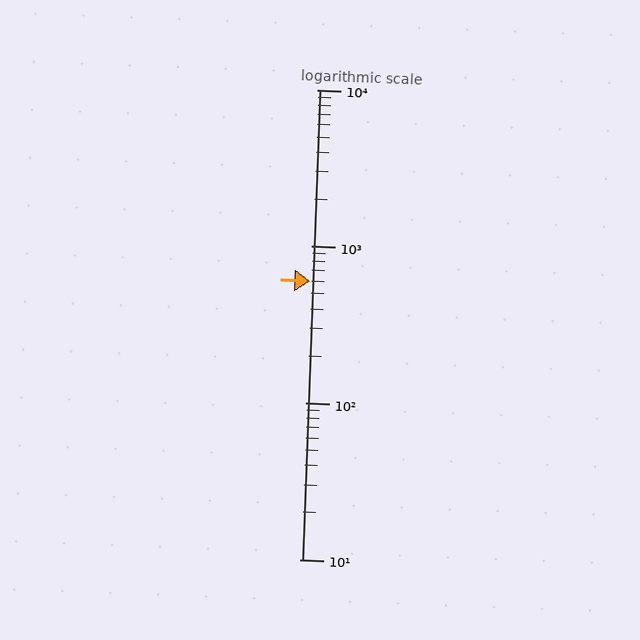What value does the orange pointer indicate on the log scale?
The pointer indicates approximately 600.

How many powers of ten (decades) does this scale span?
The scale spans 3 decades, from 10 to 10000.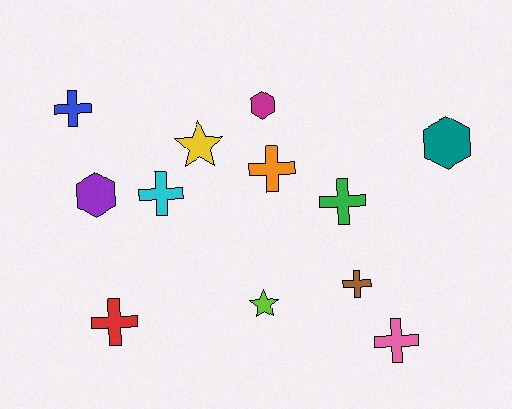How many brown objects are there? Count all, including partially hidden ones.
There is 1 brown object.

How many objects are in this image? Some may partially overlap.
There are 12 objects.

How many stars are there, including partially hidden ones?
There are 2 stars.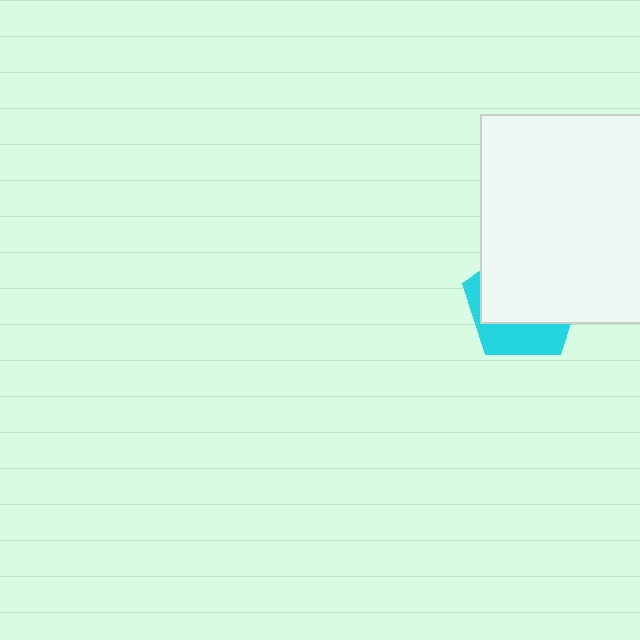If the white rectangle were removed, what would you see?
You would see the complete cyan pentagon.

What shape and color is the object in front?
The object in front is a white rectangle.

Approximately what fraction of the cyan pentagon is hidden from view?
Roughly 66% of the cyan pentagon is hidden behind the white rectangle.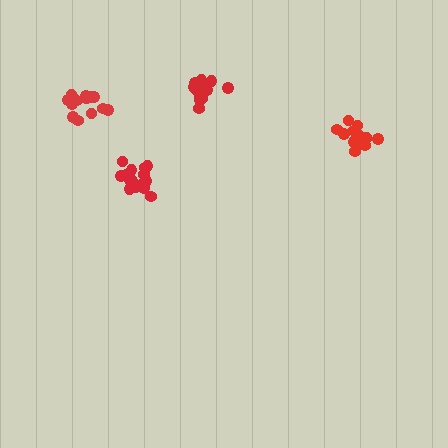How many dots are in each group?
Group 1: 18 dots, Group 2: 14 dots, Group 3: 14 dots, Group 4: 17 dots (63 total).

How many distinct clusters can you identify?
There are 4 distinct clusters.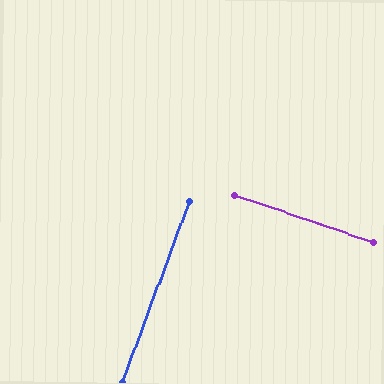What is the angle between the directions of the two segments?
Approximately 88 degrees.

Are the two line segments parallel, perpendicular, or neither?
Perpendicular — they meet at approximately 88°.